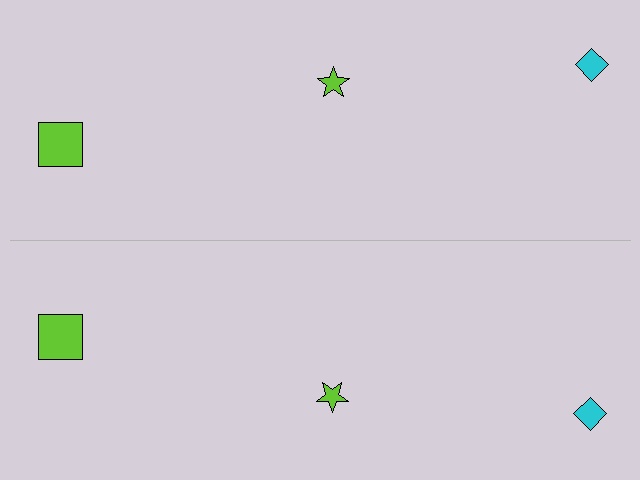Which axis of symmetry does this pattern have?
The pattern has a horizontal axis of symmetry running through the center of the image.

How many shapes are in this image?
There are 6 shapes in this image.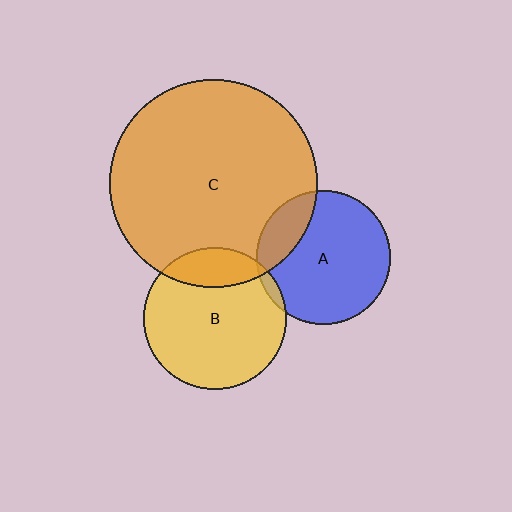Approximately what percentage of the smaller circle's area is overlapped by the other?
Approximately 5%.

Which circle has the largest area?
Circle C (orange).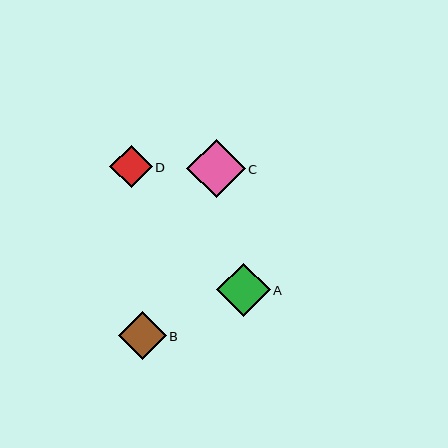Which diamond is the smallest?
Diamond D is the smallest with a size of approximately 42 pixels.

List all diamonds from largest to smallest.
From largest to smallest: C, A, B, D.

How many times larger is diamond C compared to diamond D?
Diamond C is approximately 1.4 times the size of diamond D.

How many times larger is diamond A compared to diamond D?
Diamond A is approximately 1.3 times the size of diamond D.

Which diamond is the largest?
Diamond C is the largest with a size of approximately 59 pixels.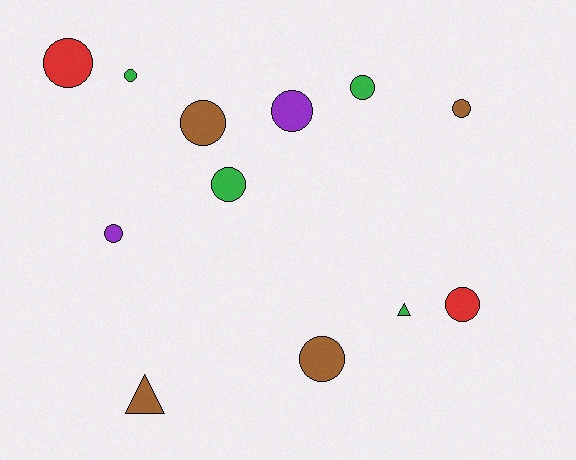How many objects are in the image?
There are 12 objects.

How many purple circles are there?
There are 2 purple circles.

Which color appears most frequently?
Green, with 4 objects.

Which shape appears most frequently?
Circle, with 10 objects.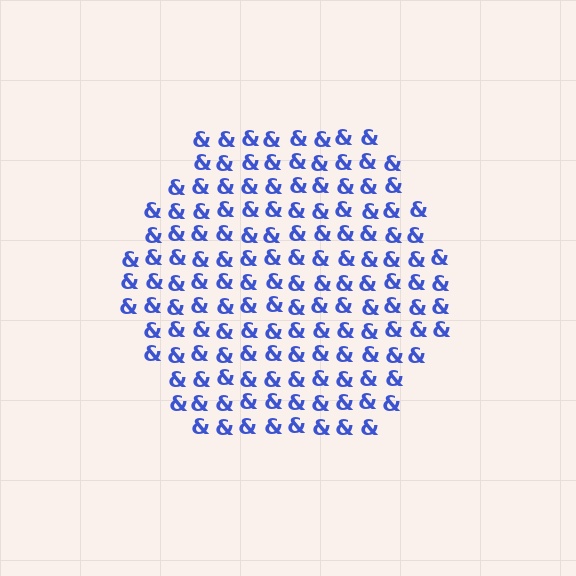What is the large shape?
The large shape is a hexagon.